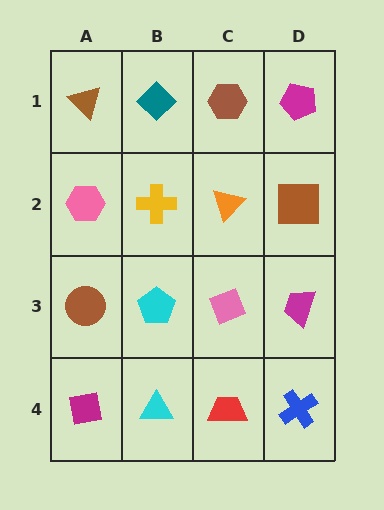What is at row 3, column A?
A brown circle.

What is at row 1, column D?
A magenta pentagon.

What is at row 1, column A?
A brown triangle.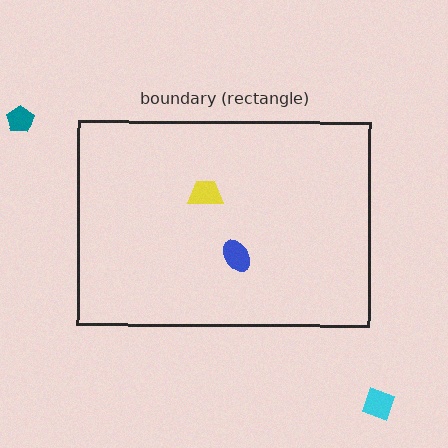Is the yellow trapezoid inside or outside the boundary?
Inside.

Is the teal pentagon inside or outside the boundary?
Outside.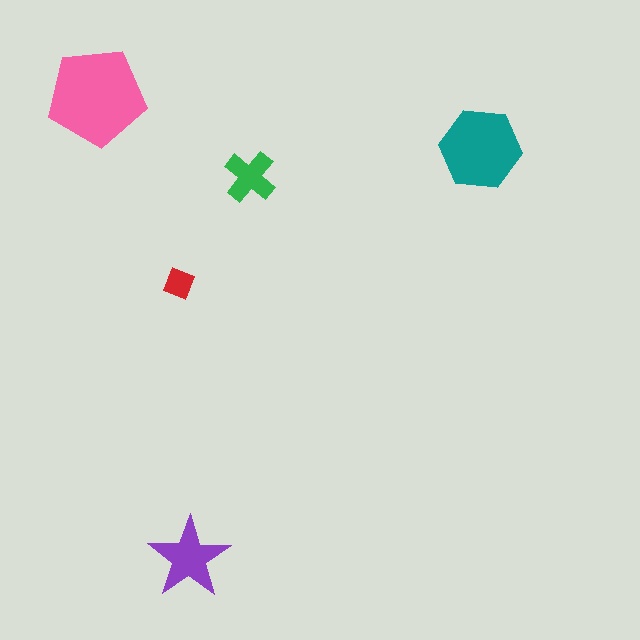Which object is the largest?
The pink pentagon.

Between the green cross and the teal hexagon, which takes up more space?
The teal hexagon.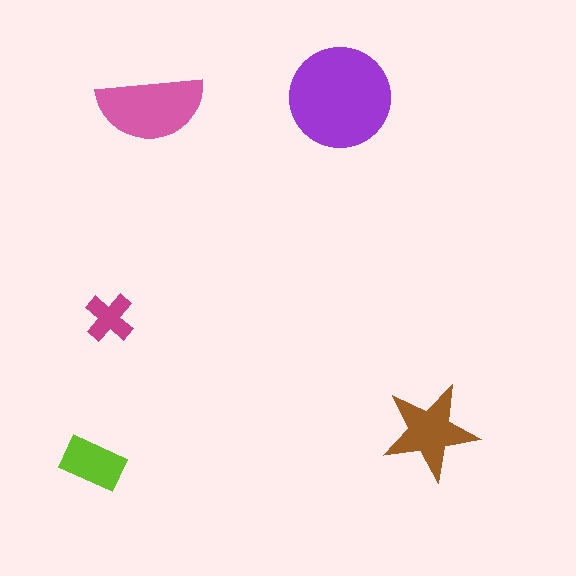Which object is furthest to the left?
The lime rectangle is leftmost.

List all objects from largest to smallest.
The purple circle, the pink semicircle, the brown star, the lime rectangle, the magenta cross.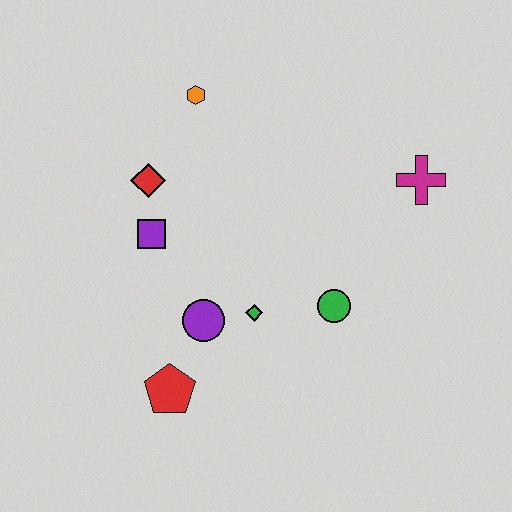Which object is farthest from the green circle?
The orange hexagon is farthest from the green circle.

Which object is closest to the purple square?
The red diamond is closest to the purple square.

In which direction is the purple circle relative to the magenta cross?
The purple circle is to the left of the magenta cross.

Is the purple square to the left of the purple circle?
Yes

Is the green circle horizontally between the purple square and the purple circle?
No